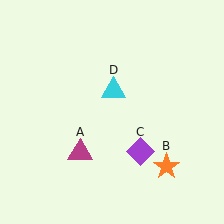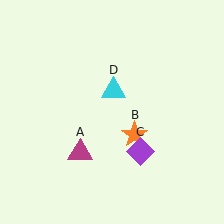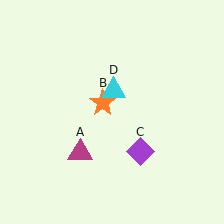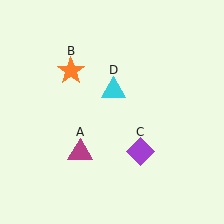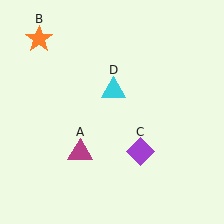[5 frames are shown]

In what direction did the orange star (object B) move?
The orange star (object B) moved up and to the left.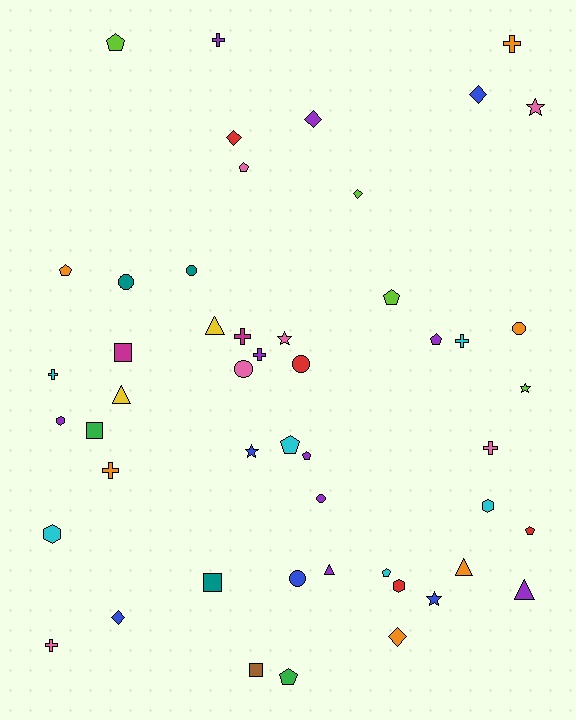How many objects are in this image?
There are 50 objects.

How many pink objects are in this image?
There are 6 pink objects.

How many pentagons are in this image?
There are 10 pentagons.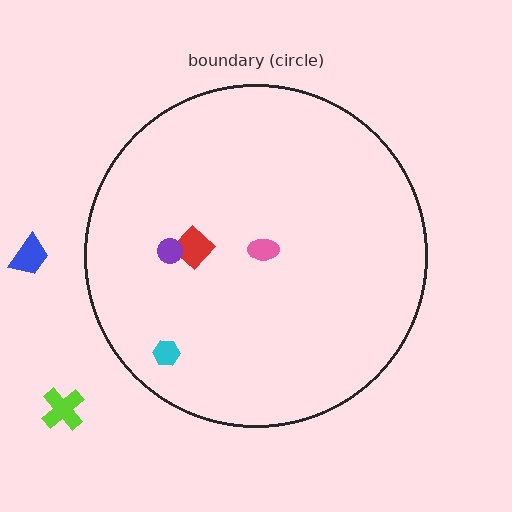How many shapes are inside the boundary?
4 inside, 2 outside.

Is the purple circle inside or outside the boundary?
Inside.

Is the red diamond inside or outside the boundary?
Inside.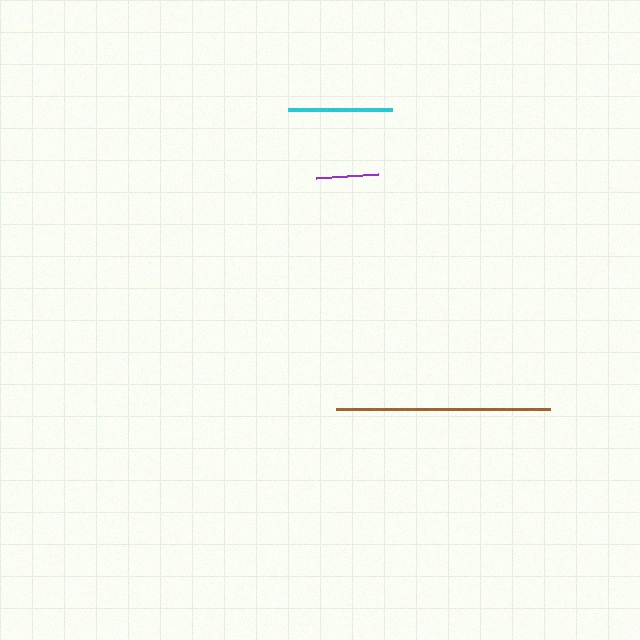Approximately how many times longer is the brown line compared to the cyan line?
The brown line is approximately 2.1 times the length of the cyan line.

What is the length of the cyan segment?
The cyan segment is approximately 104 pixels long.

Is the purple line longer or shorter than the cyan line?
The cyan line is longer than the purple line.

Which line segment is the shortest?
The purple line is the shortest at approximately 62 pixels.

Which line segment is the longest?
The brown line is the longest at approximately 214 pixels.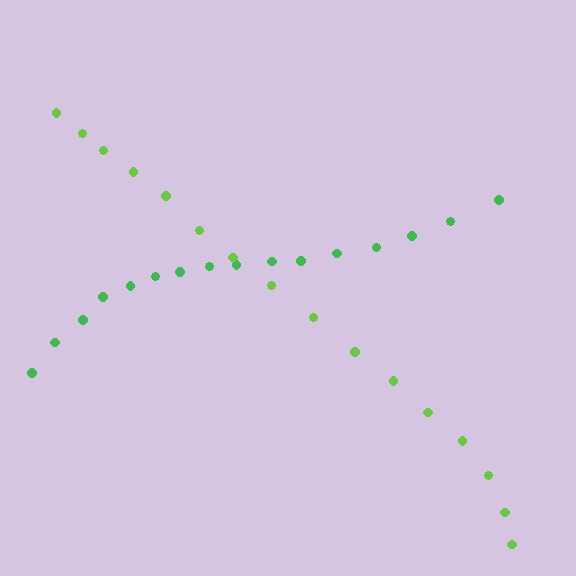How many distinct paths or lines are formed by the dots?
There are 2 distinct paths.